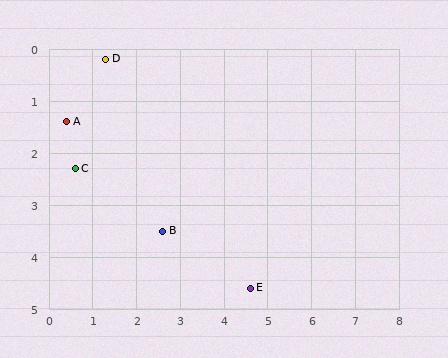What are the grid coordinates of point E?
Point E is at approximately (4.6, 4.6).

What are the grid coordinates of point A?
Point A is at approximately (0.4, 1.4).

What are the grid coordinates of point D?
Point D is at approximately (1.3, 0.2).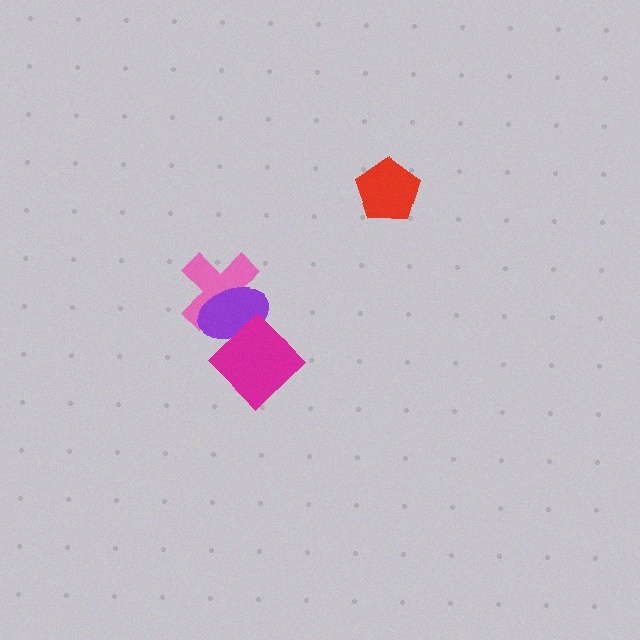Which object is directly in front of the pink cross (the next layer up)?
The purple ellipse is directly in front of the pink cross.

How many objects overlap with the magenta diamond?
2 objects overlap with the magenta diamond.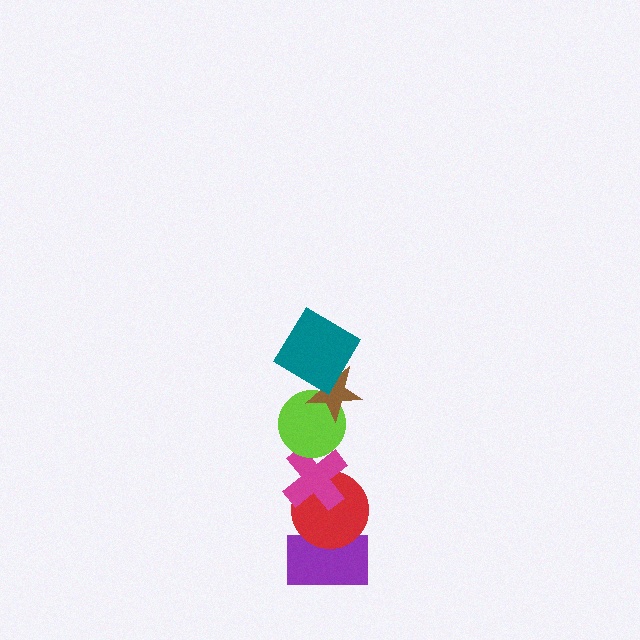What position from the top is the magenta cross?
The magenta cross is 4th from the top.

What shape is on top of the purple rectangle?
The red circle is on top of the purple rectangle.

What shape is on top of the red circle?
The magenta cross is on top of the red circle.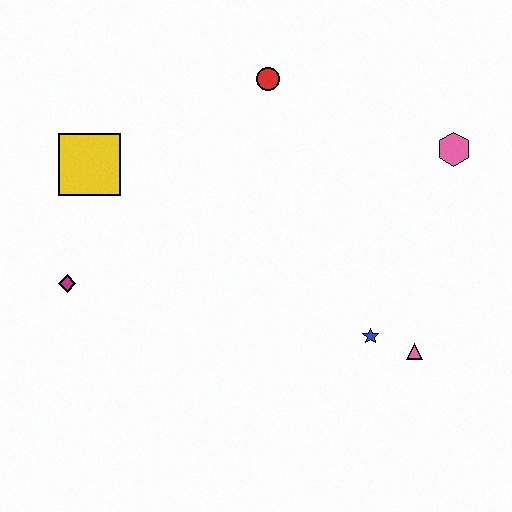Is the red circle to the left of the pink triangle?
Yes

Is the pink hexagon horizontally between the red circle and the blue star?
No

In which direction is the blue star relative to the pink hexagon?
The blue star is below the pink hexagon.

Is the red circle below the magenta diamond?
No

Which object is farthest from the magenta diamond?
The pink hexagon is farthest from the magenta diamond.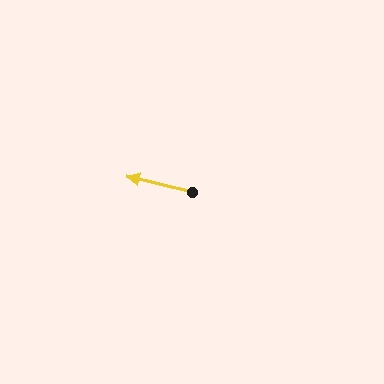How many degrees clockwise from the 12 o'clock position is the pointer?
Approximately 284 degrees.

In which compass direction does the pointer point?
West.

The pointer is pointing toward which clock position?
Roughly 9 o'clock.